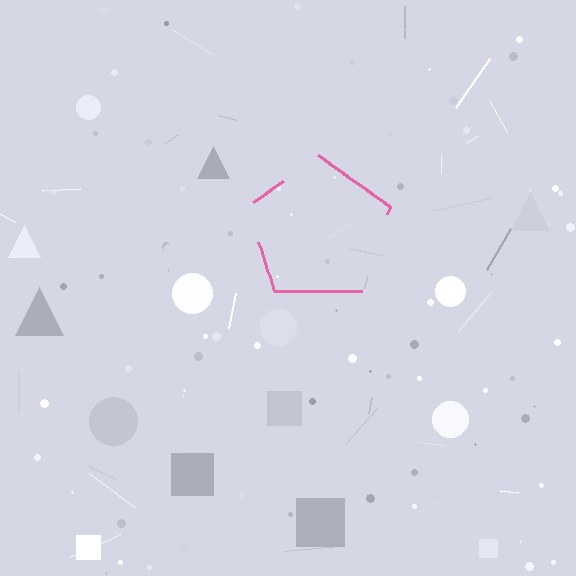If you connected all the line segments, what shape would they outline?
They would outline a pentagon.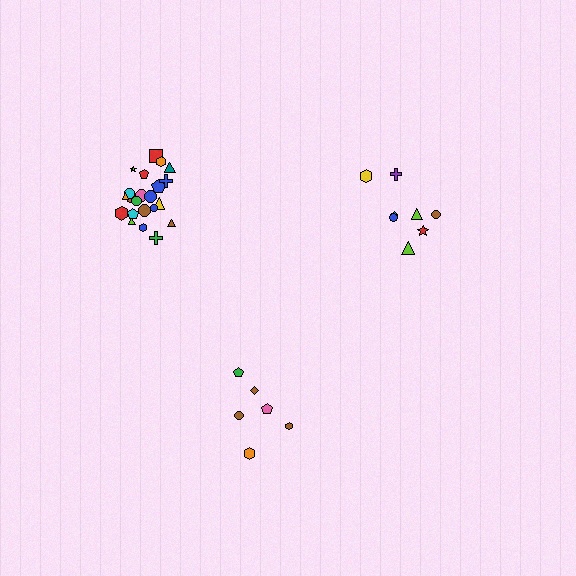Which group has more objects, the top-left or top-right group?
The top-left group.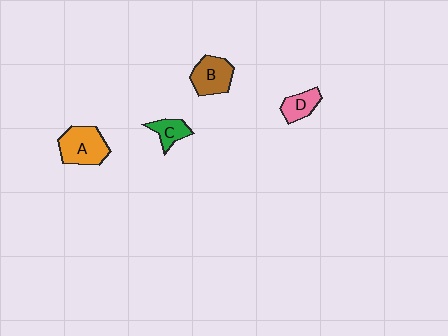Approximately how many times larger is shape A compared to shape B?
Approximately 1.2 times.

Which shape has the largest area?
Shape A (orange).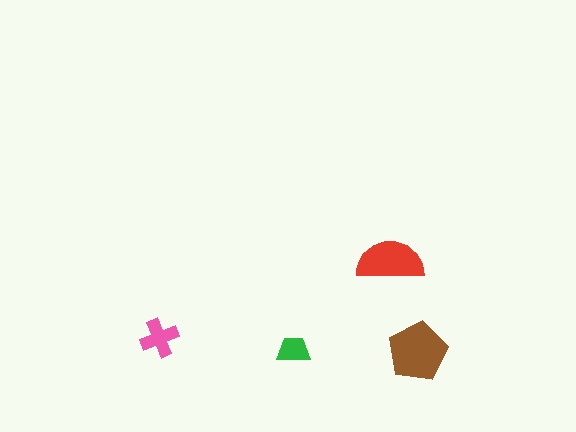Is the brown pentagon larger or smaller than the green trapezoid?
Larger.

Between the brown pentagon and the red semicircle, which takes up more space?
The brown pentagon.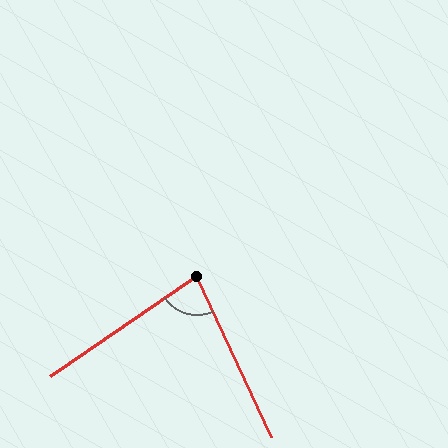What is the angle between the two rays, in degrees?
Approximately 81 degrees.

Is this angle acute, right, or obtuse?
It is acute.